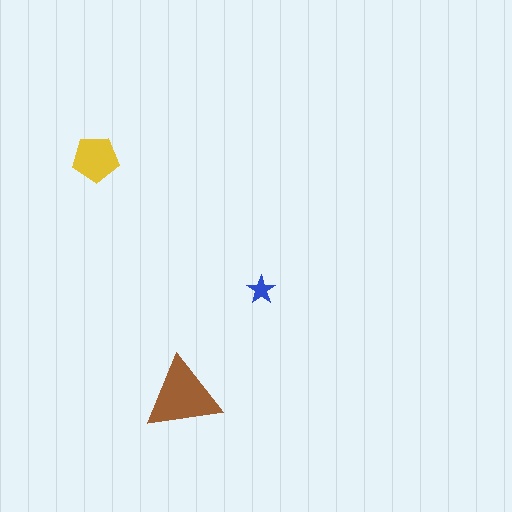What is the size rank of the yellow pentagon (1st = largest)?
2nd.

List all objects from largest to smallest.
The brown triangle, the yellow pentagon, the blue star.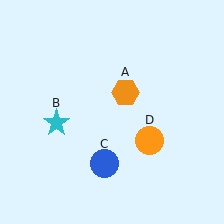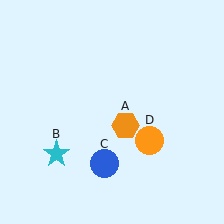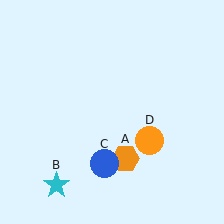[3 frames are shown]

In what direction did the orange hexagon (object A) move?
The orange hexagon (object A) moved down.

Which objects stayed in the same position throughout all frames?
Blue circle (object C) and orange circle (object D) remained stationary.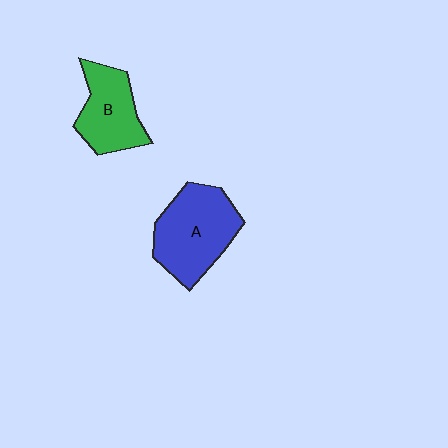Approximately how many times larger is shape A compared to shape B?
Approximately 1.4 times.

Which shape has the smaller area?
Shape B (green).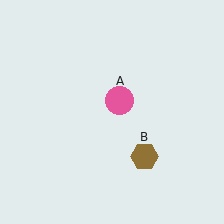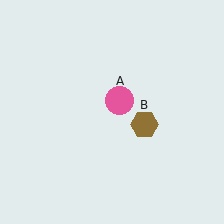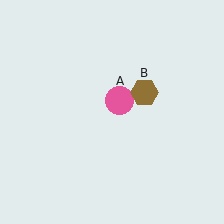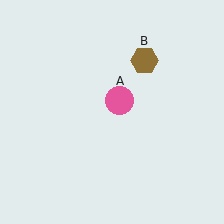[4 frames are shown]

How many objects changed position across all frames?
1 object changed position: brown hexagon (object B).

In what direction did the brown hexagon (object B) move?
The brown hexagon (object B) moved up.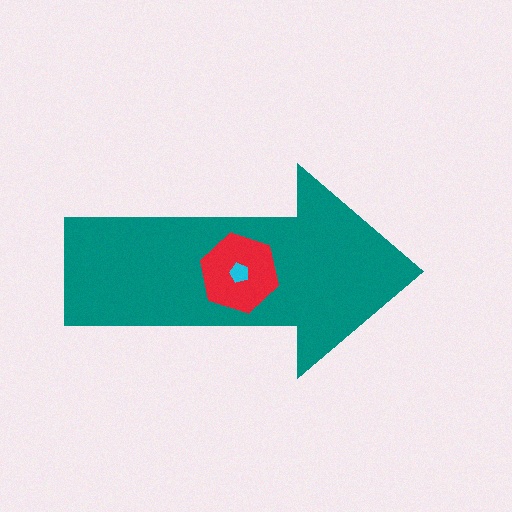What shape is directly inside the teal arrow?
The red hexagon.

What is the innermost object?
The cyan pentagon.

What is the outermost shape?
The teal arrow.